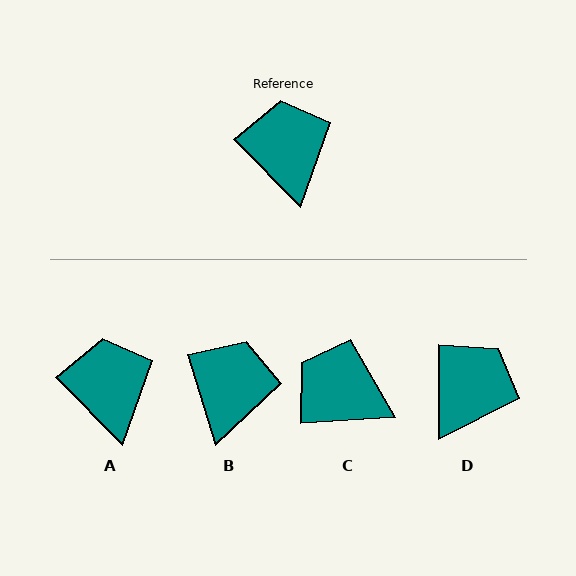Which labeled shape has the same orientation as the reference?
A.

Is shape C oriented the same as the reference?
No, it is off by about 49 degrees.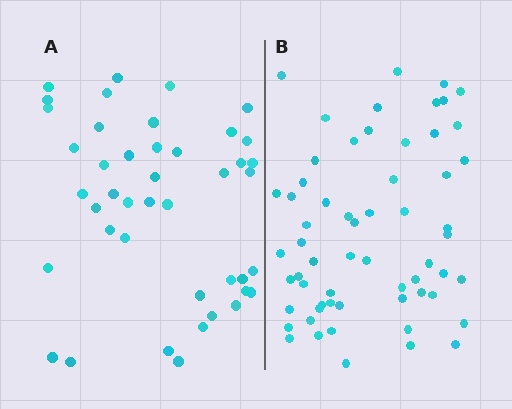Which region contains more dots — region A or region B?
Region B (the right region) has more dots.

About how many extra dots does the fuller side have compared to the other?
Region B has approximately 15 more dots than region A.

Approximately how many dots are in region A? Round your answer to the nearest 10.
About 40 dots. (The exact count is 43, which rounds to 40.)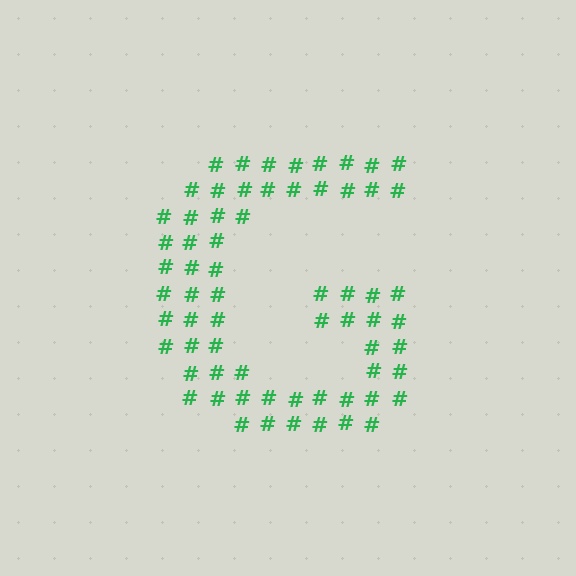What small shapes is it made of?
It is made of small hash symbols.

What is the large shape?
The large shape is the letter G.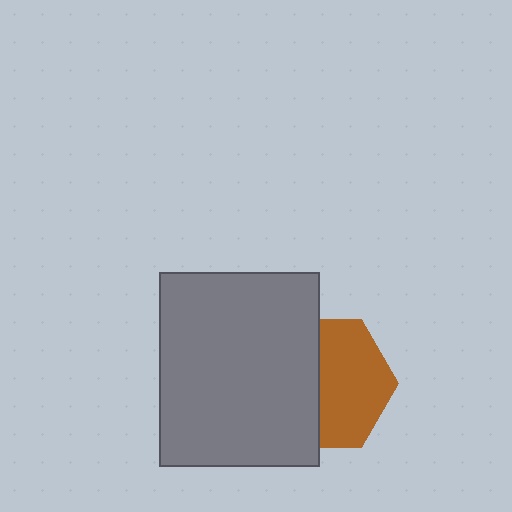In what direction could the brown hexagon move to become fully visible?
The brown hexagon could move right. That would shift it out from behind the gray rectangle entirely.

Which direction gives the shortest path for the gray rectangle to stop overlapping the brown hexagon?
Moving left gives the shortest separation.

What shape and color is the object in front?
The object in front is a gray rectangle.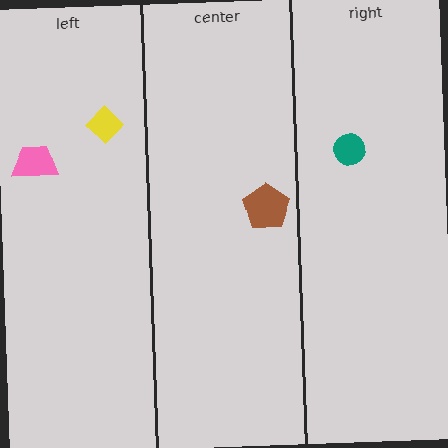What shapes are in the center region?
The brown pentagon.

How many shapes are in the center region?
1.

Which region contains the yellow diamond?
The left region.